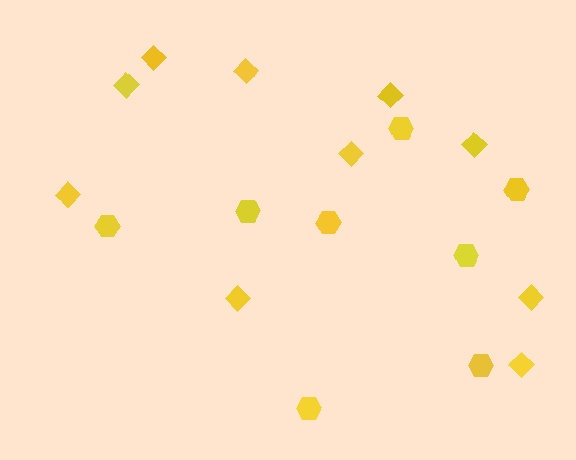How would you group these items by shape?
There are 2 groups: one group of hexagons (8) and one group of diamonds (10).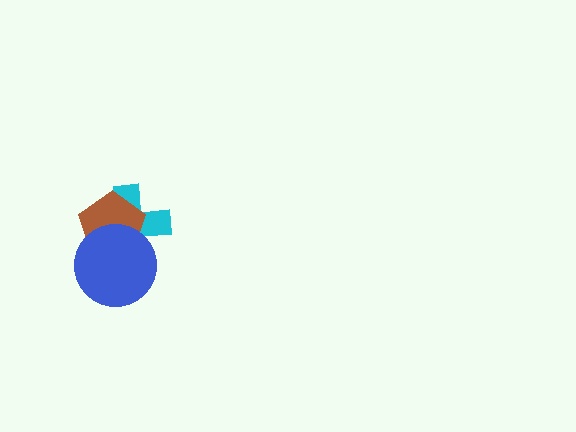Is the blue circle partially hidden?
No, no other shape covers it.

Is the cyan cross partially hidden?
Yes, it is partially covered by another shape.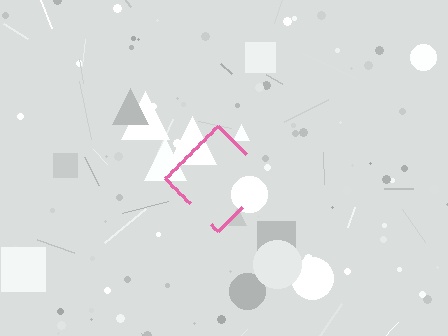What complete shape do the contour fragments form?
The contour fragments form a diamond.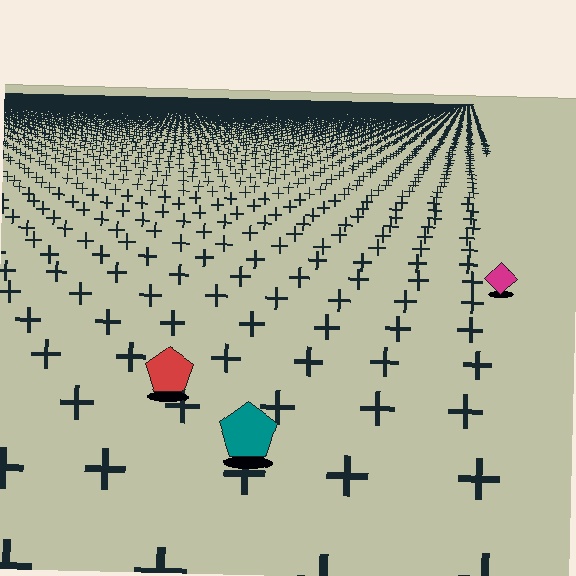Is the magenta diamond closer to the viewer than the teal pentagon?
No. The teal pentagon is closer — you can tell from the texture gradient: the ground texture is coarser near it.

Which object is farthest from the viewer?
The magenta diamond is farthest from the viewer. It appears smaller and the ground texture around it is denser.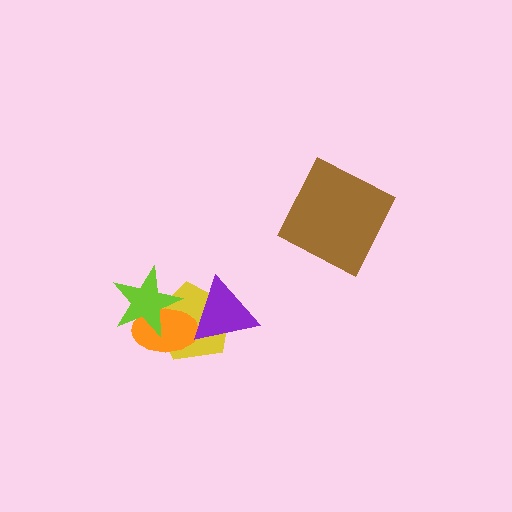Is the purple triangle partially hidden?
No, no other shape covers it.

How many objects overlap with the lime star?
2 objects overlap with the lime star.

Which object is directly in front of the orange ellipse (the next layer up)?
The lime star is directly in front of the orange ellipse.